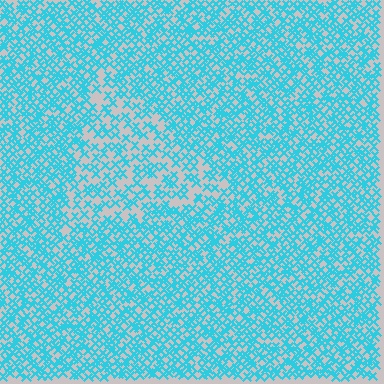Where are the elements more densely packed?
The elements are more densely packed outside the triangle boundary.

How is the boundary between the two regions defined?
The boundary is defined by a change in element density (approximately 1.8x ratio). All elements are the same color, size, and shape.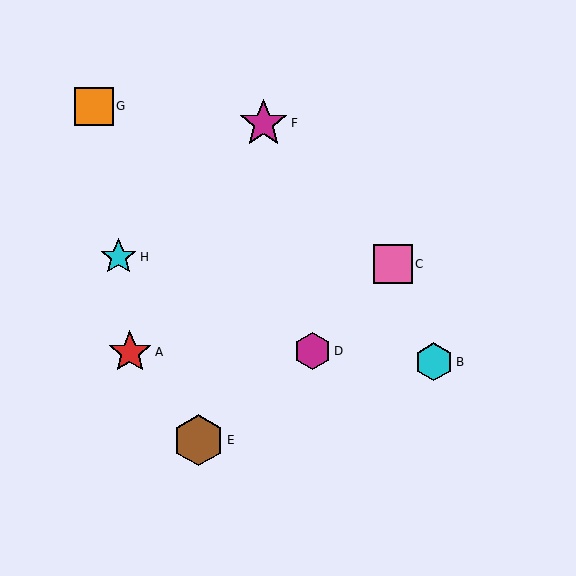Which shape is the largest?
The brown hexagon (labeled E) is the largest.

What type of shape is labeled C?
Shape C is a pink square.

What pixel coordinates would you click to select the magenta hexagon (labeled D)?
Click at (313, 351) to select the magenta hexagon D.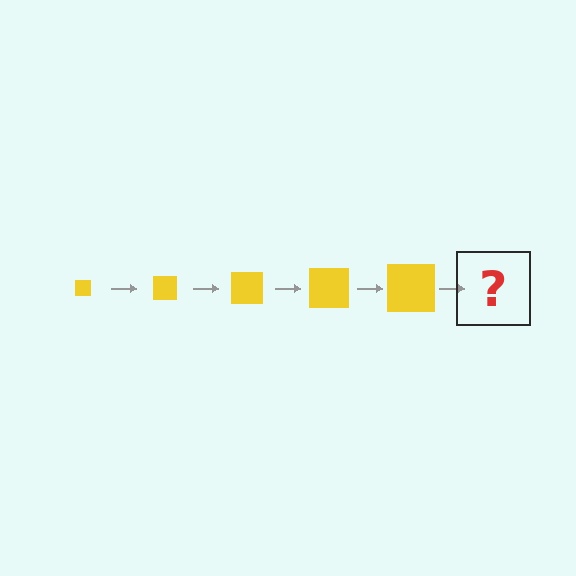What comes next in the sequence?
The next element should be a yellow square, larger than the previous one.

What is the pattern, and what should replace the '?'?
The pattern is that the square gets progressively larger each step. The '?' should be a yellow square, larger than the previous one.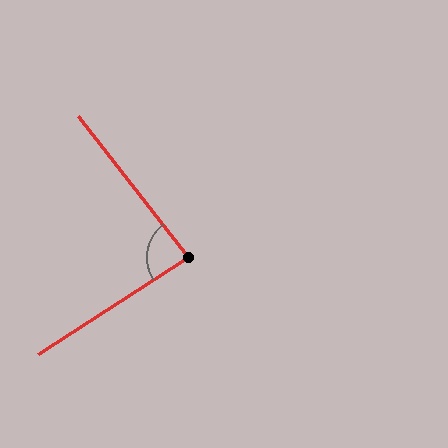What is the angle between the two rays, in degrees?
Approximately 85 degrees.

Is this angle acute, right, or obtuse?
It is acute.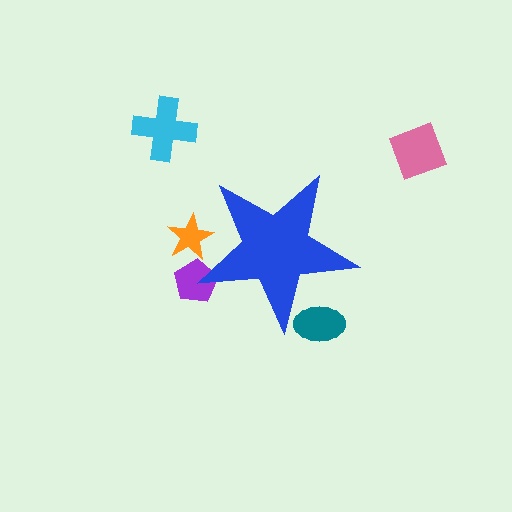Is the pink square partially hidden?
No, the pink square is fully visible.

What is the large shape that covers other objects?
A blue star.